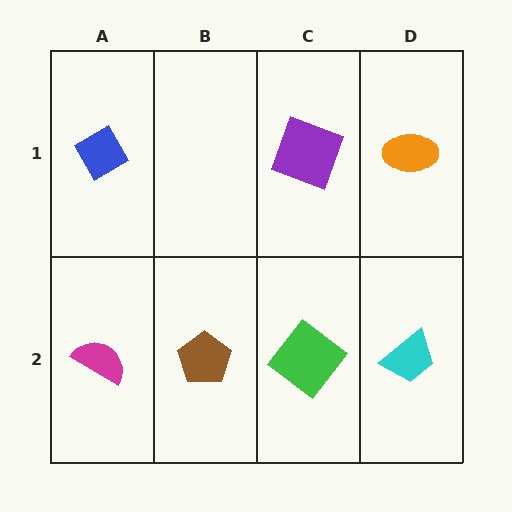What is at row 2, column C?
A green diamond.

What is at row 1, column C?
A purple square.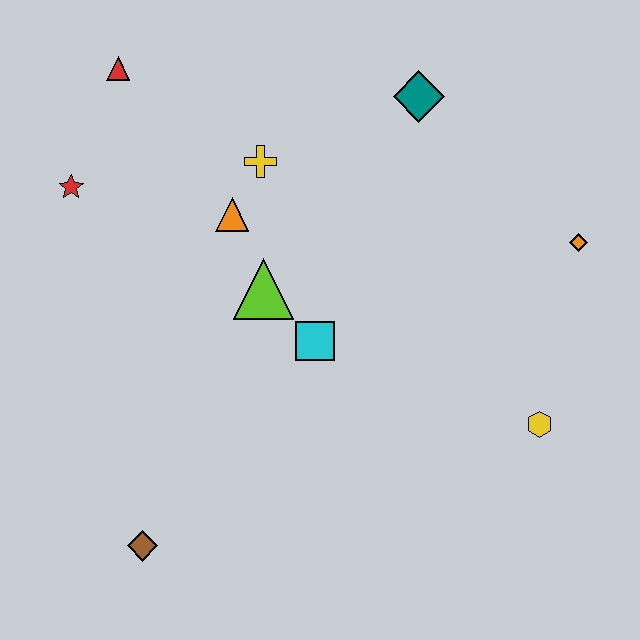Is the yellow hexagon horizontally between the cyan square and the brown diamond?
No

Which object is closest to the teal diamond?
The yellow cross is closest to the teal diamond.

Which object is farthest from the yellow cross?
The brown diamond is farthest from the yellow cross.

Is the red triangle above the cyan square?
Yes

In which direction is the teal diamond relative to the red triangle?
The teal diamond is to the right of the red triangle.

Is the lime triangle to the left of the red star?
No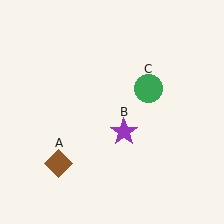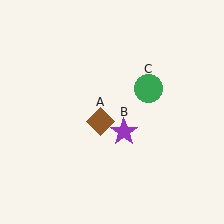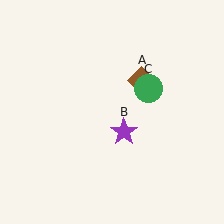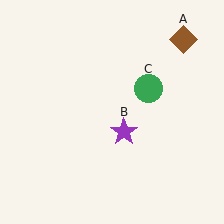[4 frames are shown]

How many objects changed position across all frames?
1 object changed position: brown diamond (object A).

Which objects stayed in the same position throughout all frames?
Purple star (object B) and green circle (object C) remained stationary.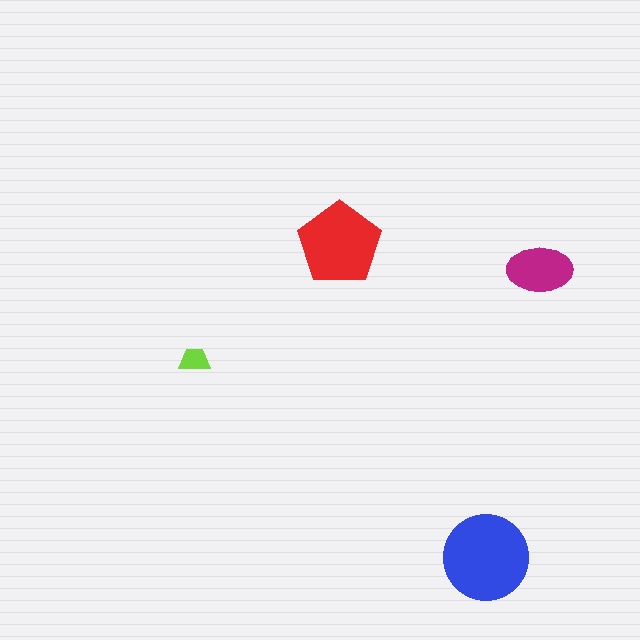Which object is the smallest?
The lime trapezoid.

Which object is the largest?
The blue circle.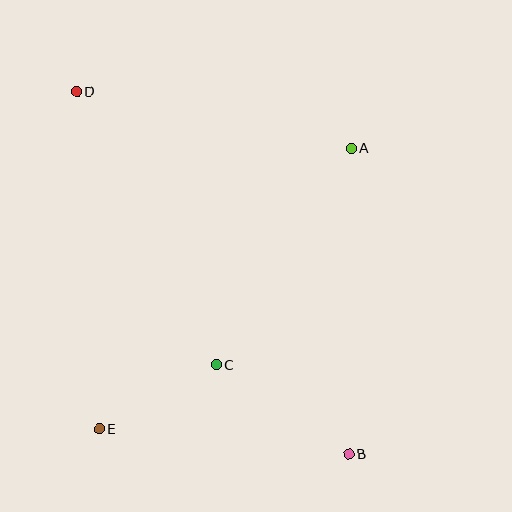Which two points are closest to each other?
Points C and E are closest to each other.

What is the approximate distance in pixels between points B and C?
The distance between B and C is approximately 160 pixels.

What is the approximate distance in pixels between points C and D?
The distance between C and D is approximately 307 pixels.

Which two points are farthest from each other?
Points B and D are farthest from each other.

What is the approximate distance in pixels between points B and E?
The distance between B and E is approximately 251 pixels.